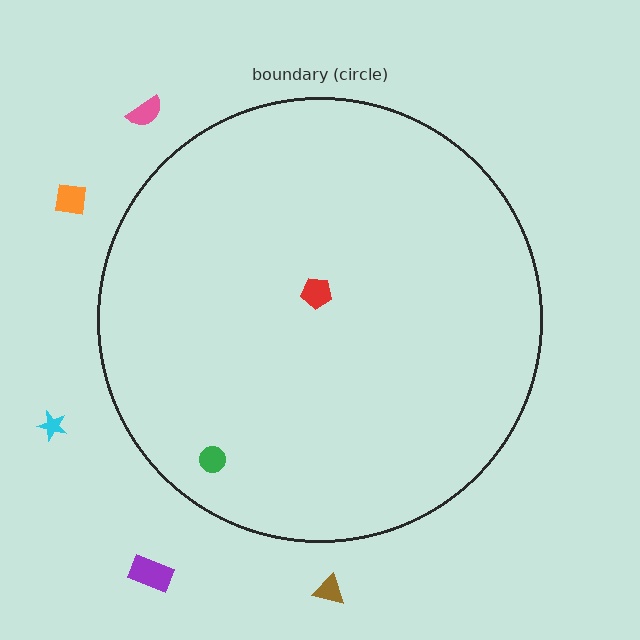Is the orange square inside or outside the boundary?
Outside.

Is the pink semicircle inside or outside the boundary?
Outside.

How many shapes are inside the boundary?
2 inside, 5 outside.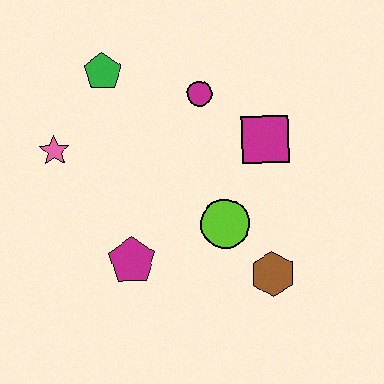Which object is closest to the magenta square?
The magenta circle is closest to the magenta square.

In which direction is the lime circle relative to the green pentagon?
The lime circle is below the green pentagon.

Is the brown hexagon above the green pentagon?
No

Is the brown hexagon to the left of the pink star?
No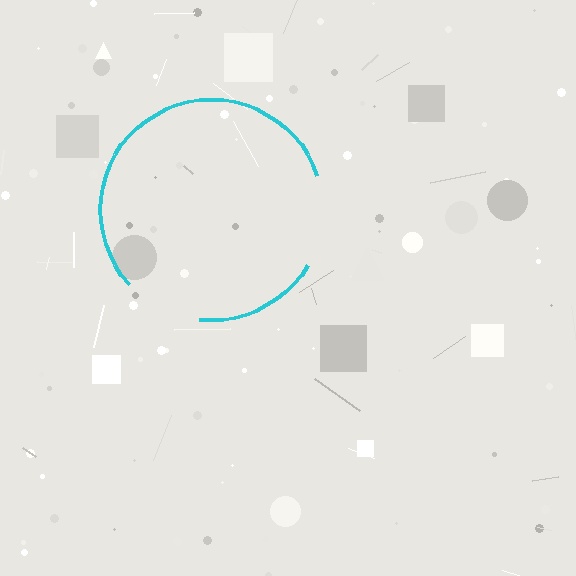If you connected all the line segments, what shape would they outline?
They would outline a circle.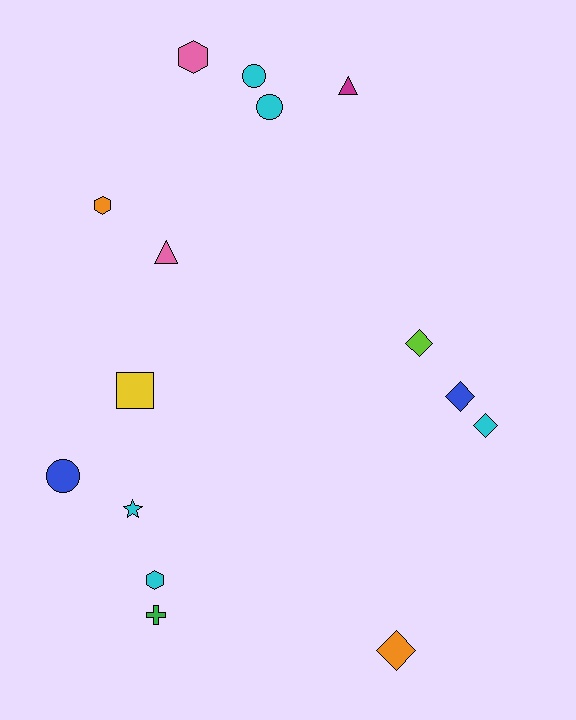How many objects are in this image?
There are 15 objects.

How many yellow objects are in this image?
There is 1 yellow object.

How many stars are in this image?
There is 1 star.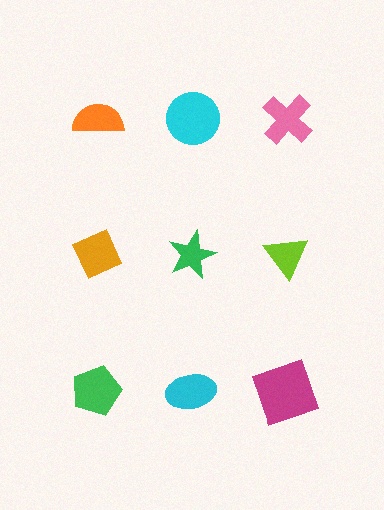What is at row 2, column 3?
A lime triangle.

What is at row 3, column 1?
A green pentagon.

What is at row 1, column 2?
A cyan circle.